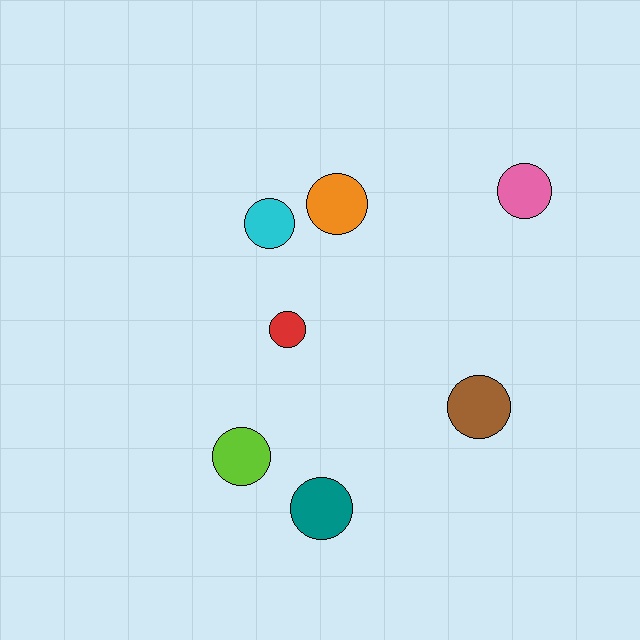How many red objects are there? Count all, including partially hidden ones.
There is 1 red object.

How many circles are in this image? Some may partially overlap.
There are 7 circles.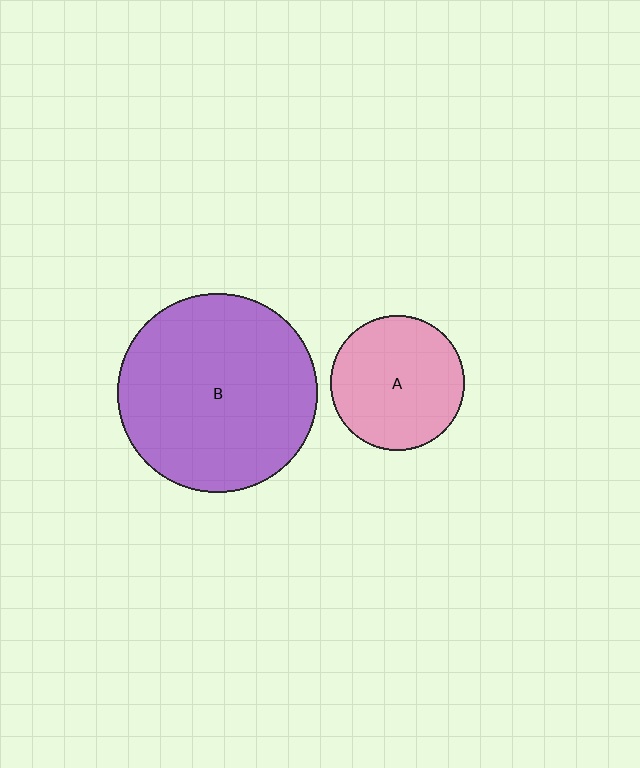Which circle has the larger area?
Circle B (purple).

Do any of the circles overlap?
No, none of the circles overlap.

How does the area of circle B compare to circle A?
Approximately 2.2 times.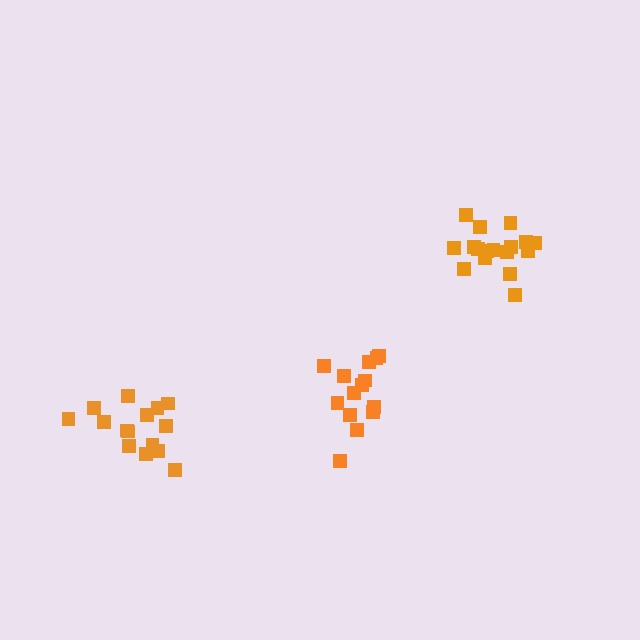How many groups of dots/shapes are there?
There are 3 groups.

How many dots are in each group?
Group 1: 15 dots, Group 2: 17 dots, Group 3: 14 dots (46 total).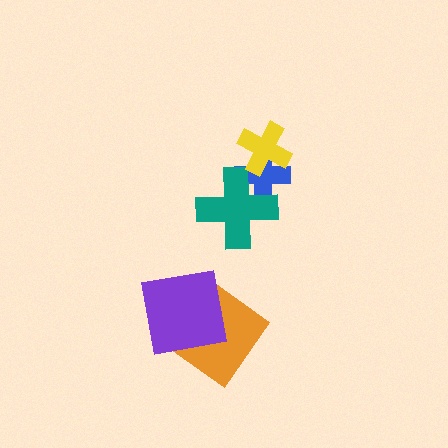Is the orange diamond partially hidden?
Yes, it is partially covered by another shape.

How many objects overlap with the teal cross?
1 object overlaps with the teal cross.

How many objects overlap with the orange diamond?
1 object overlaps with the orange diamond.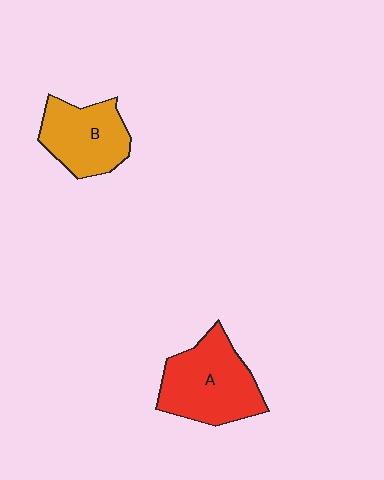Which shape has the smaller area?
Shape B (orange).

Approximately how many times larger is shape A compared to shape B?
Approximately 1.3 times.